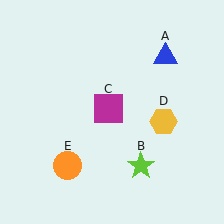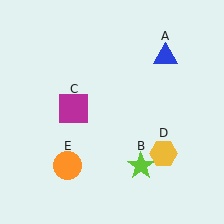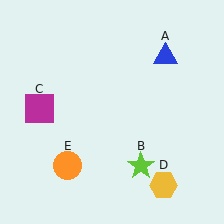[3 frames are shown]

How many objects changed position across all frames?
2 objects changed position: magenta square (object C), yellow hexagon (object D).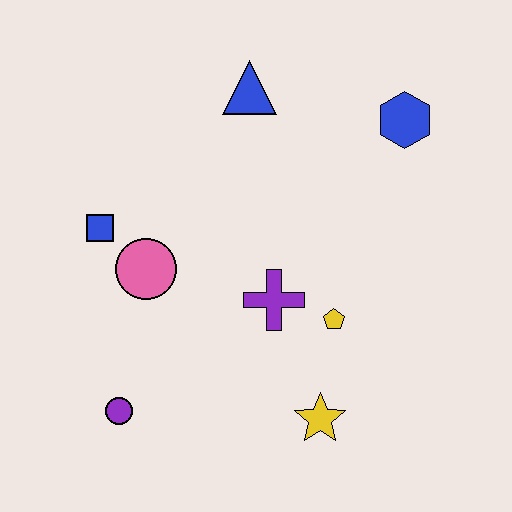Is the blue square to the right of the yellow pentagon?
No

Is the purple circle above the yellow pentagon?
No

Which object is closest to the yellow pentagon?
The purple cross is closest to the yellow pentagon.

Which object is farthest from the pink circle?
The blue hexagon is farthest from the pink circle.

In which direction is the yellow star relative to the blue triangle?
The yellow star is below the blue triangle.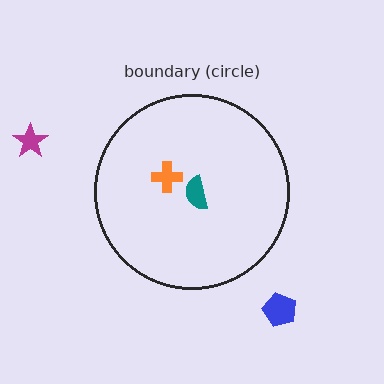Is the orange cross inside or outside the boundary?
Inside.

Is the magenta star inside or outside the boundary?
Outside.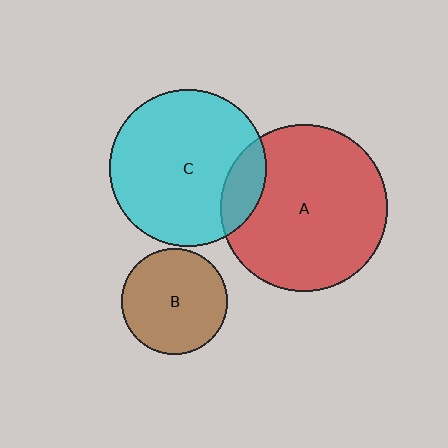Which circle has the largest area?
Circle A (red).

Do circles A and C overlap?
Yes.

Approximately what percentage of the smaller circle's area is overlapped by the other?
Approximately 15%.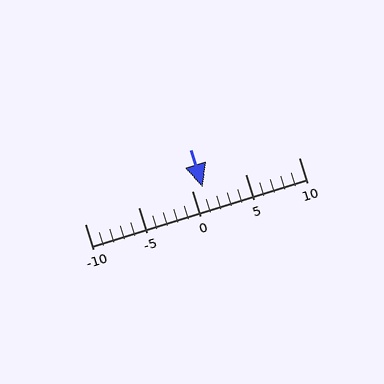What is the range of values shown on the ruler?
The ruler shows values from -10 to 10.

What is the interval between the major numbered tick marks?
The major tick marks are spaced 5 units apart.